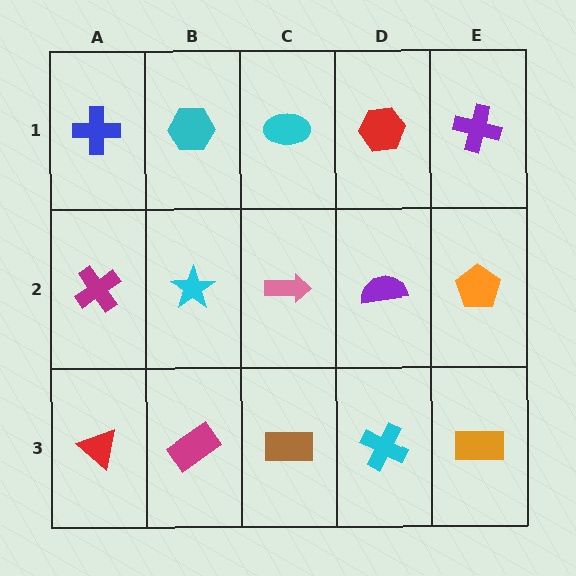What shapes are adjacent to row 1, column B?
A cyan star (row 2, column B), a blue cross (row 1, column A), a cyan ellipse (row 1, column C).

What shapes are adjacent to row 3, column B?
A cyan star (row 2, column B), a red triangle (row 3, column A), a brown rectangle (row 3, column C).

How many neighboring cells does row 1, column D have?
3.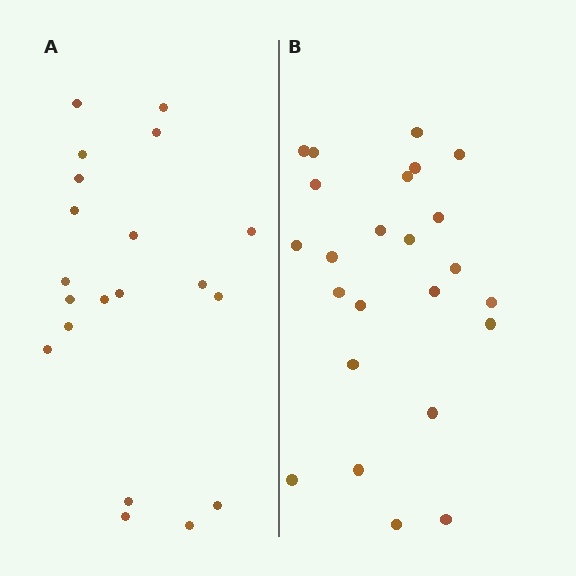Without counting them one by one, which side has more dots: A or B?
Region B (the right region) has more dots.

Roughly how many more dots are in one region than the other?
Region B has about 4 more dots than region A.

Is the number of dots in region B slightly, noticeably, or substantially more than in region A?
Region B has only slightly more — the two regions are fairly close. The ratio is roughly 1.2 to 1.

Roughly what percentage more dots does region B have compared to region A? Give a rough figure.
About 20% more.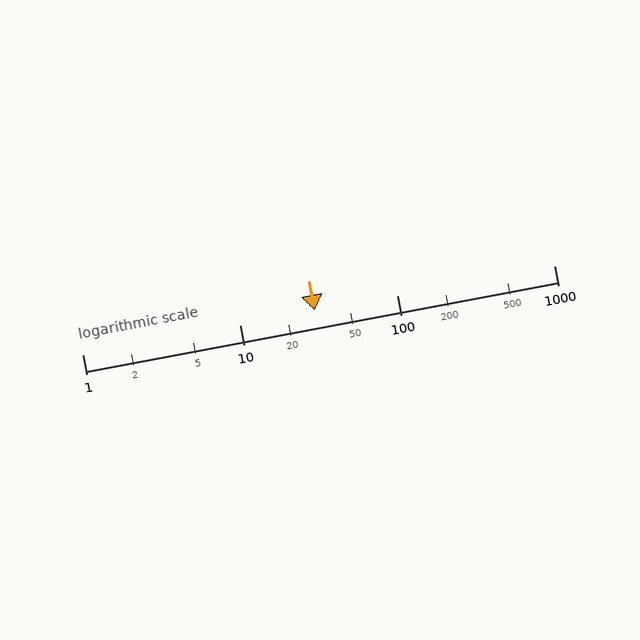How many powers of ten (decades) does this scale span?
The scale spans 3 decades, from 1 to 1000.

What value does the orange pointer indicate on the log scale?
The pointer indicates approximately 30.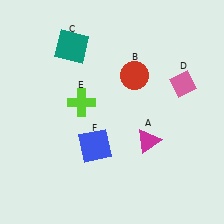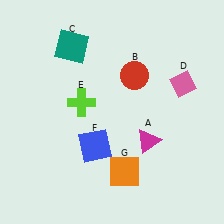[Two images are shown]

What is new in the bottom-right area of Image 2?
An orange square (G) was added in the bottom-right area of Image 2.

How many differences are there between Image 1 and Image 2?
There is 1 difference between the two images.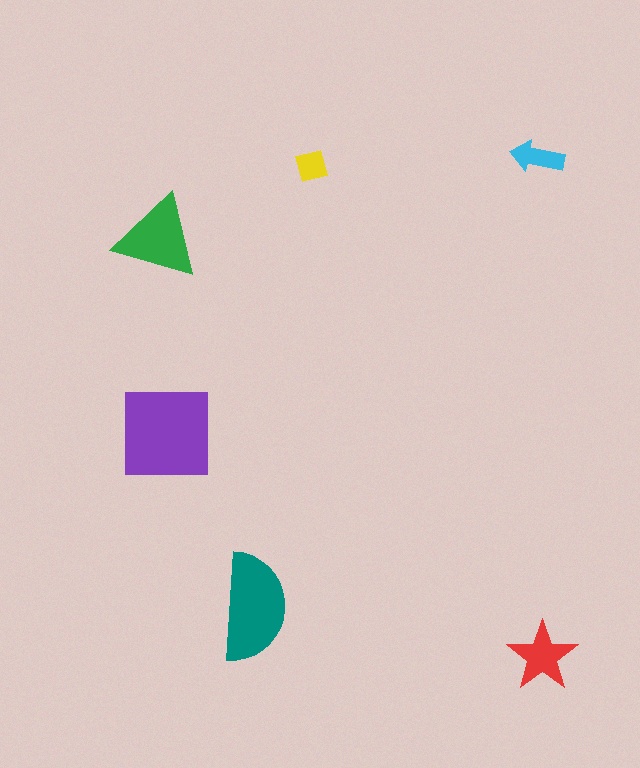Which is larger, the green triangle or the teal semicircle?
The teal semicircle.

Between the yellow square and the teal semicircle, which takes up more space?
The teal semicircle.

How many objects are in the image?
There are 6 objects in the image.